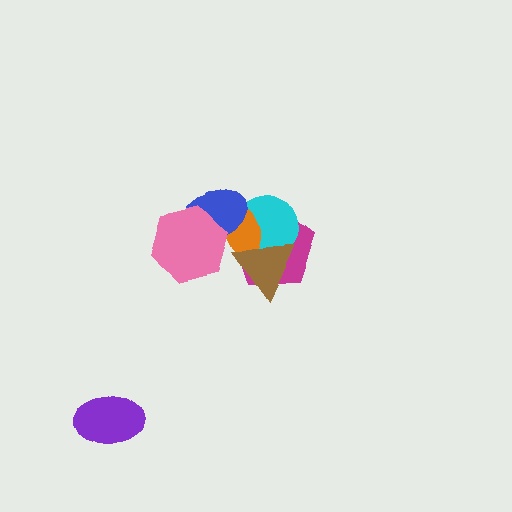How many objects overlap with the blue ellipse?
4 objects overlap with the blue ellipse.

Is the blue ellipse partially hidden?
Yes, it is partially covered by another shape.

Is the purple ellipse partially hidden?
No, no other shape covers it.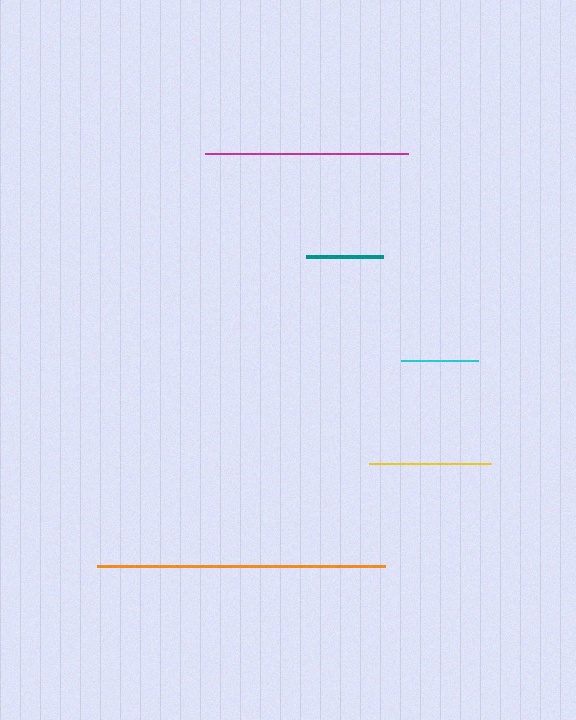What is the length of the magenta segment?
The magenta segment is approximately 203 pixels long.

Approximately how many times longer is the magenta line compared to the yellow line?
The magenta line is approximately 1.7 times the length of the yellow line.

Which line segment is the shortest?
The teal line is the shortest at approximately 76 pixels.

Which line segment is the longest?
The orange line is the longest at approximately 288 pixels.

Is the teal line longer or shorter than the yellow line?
The yellow line is longer than the teal line.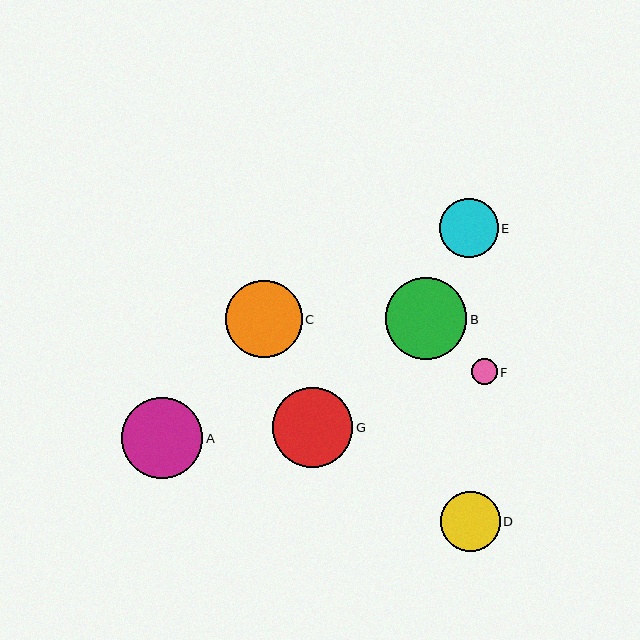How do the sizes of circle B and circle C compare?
Circle B and circle C are approximately the same size.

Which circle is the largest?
Circle B is the largest with a size of approximately 82 pixels.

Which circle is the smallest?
Circle F is the smallest with a size of approximately 26 pixels.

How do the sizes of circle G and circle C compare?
Circle G and circle C are approximately the same size.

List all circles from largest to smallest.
From largest to smallest: B, A, G, C, D, E, F.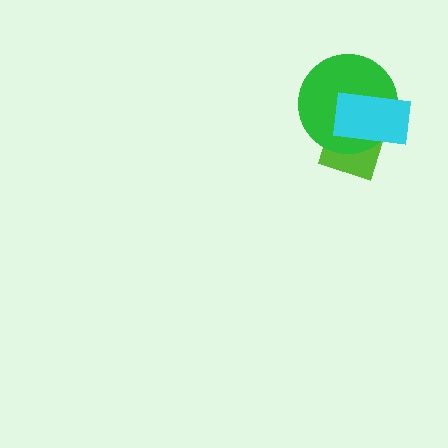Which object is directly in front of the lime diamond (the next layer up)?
The green circle is directly in front of the lime diamond.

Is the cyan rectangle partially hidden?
No, no other shape covers it.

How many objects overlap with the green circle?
2 objects overlap with the green circle.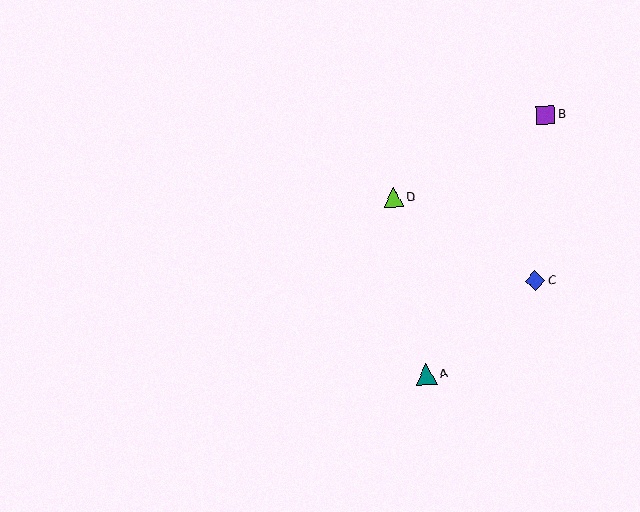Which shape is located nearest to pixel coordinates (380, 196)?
The lime triangle (labeled D) at (394, 197) is nearest to that location.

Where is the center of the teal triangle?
The center of the teal triangle is at (426, 374).